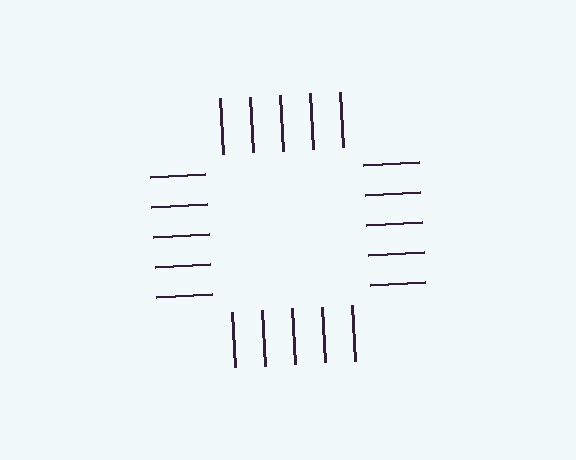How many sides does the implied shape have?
4 sides — the line-ends trace a square.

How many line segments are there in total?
20 — 5 along each of the 4 edges.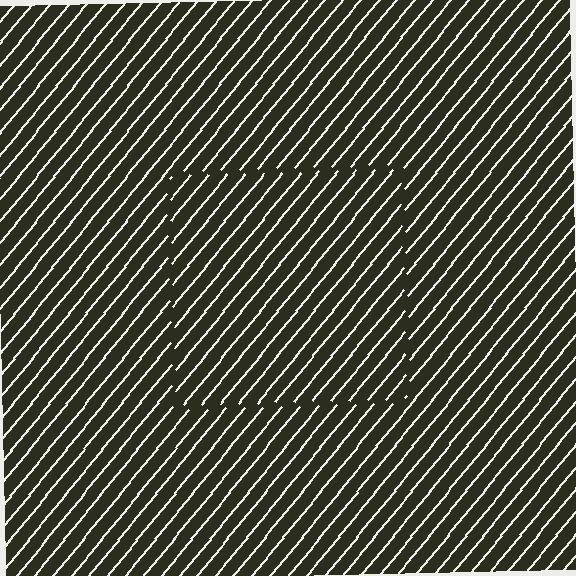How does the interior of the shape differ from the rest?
The interior of the shape contains the same grating, shifted by half a period — the contour is defined by the phase discontinuity where line-ends from the inner and outer gratings abut.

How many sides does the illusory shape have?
4 sides — the line-ends trace a square.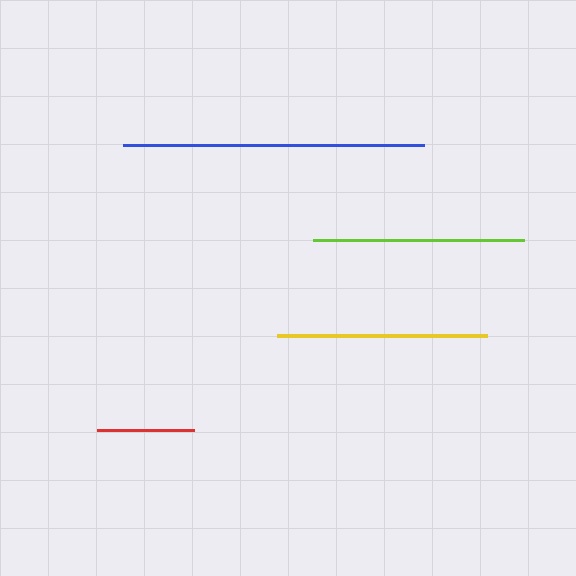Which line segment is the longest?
The blue line is the longest at approximately 301 pixels.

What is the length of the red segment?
The red segment is approximately 97 pixels long.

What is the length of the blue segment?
The blue segment is approximately 301 pixels long.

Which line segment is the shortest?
The red line is the shortest at approximately 97 pixels.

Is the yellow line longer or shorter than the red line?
The yellow line is longer than the red line.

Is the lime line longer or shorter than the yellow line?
The lime line is longer than the yellow line.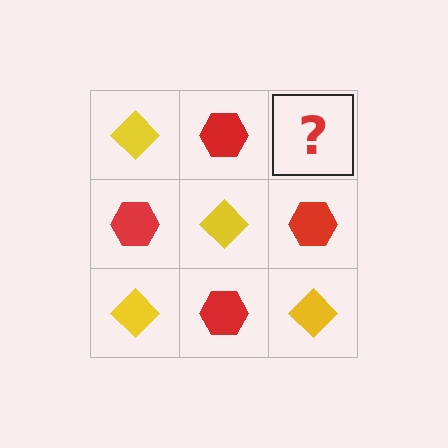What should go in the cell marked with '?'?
The missing cell should contain a yellow diamond.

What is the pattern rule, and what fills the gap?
The rule is that it alternates yellow diamond and red hexagon in a checkerboard pattern. The gap should be filled with a yellow diamond.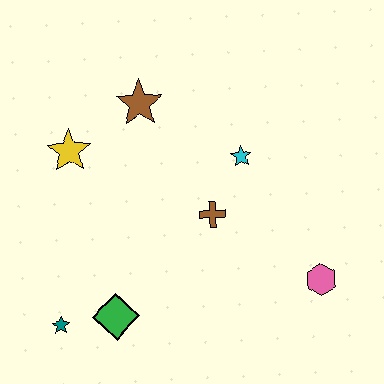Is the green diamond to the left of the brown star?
Yes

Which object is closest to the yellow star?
The brown star is closest to the yellow star.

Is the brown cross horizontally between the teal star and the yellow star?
No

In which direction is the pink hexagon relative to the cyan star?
The pink hexagon is below the cyan star.